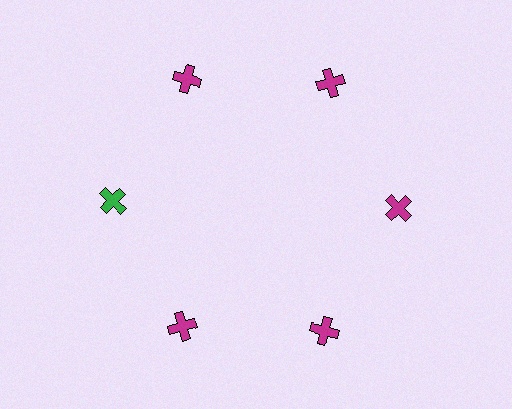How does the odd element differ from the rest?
It has a different color: green instead of magenta.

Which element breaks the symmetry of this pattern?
The green cross at roughly the 9 o'clock position breaks the symmetry. All other shapes are magenta crosses.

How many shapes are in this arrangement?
There are 6 shapes arranged in a ring pattern.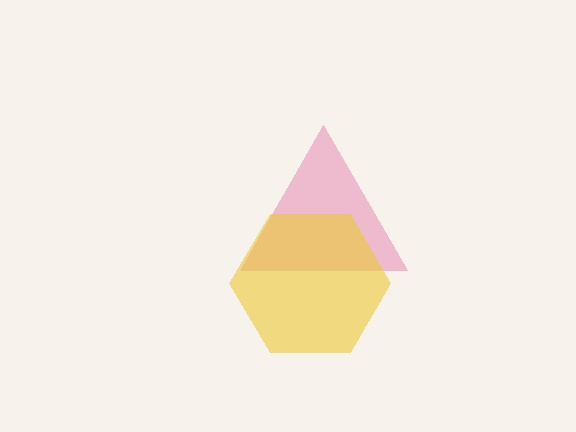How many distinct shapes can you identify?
There are 2 distinct shapes: a pink triangle, a yellow hexagon.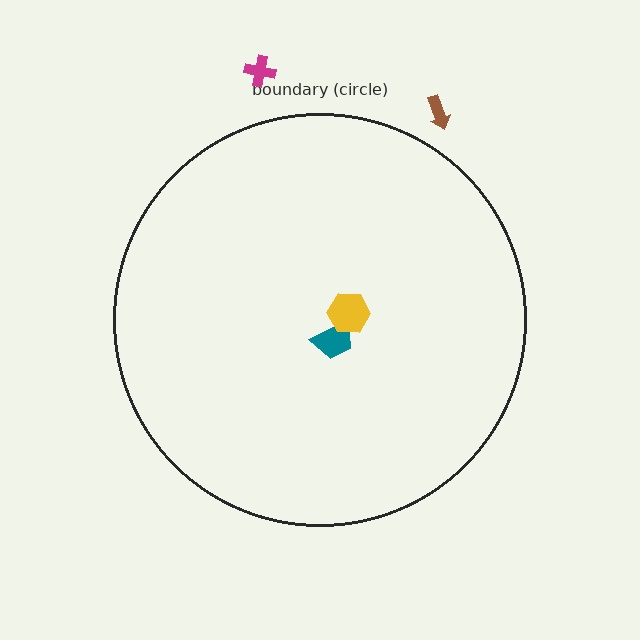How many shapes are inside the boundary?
2 inside, 2 outside.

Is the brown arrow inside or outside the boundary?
Outside.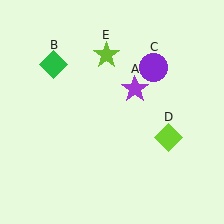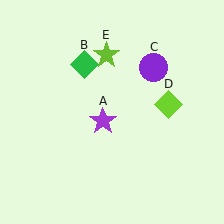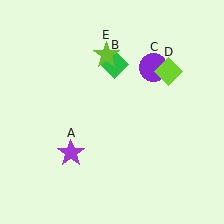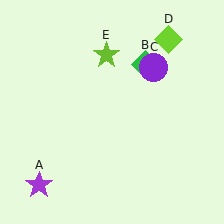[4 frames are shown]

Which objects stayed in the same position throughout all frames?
Purple circle (object C) and lime star (object E) remained stationary.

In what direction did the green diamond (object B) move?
The green diamond (object B) moved right.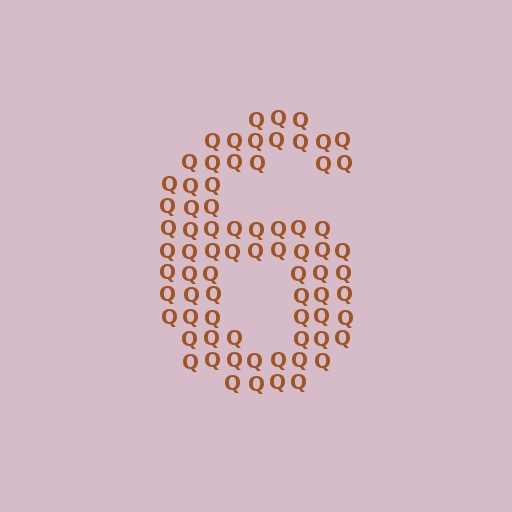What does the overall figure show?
The overall figure shows the digit 6.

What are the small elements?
The small elements are letter Q's.